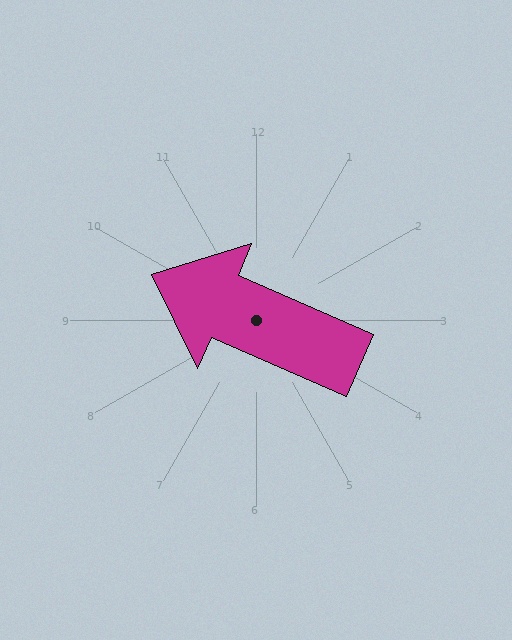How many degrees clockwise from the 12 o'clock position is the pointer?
Approximately 293 degrees.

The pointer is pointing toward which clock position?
Roughly 10 o'clock.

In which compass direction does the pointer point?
Northwest.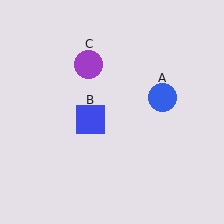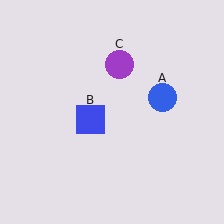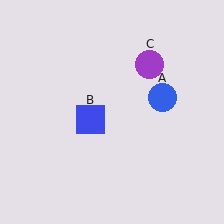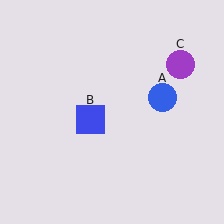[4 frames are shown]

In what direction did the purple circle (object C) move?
The purple circle (object C) moved right.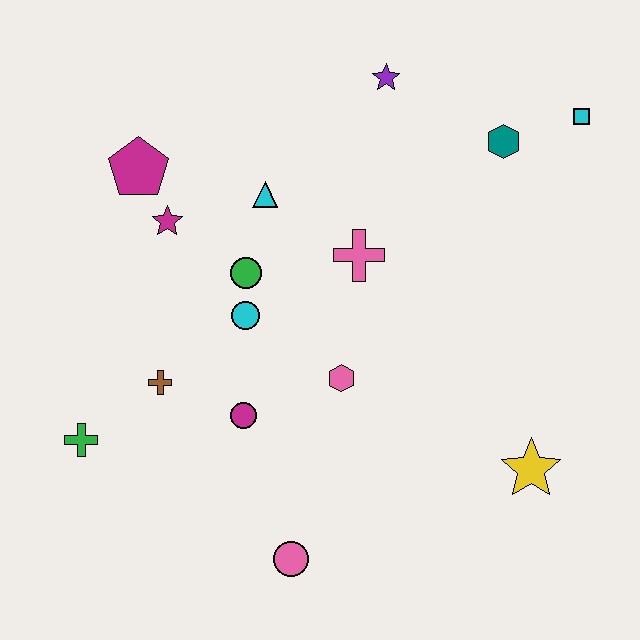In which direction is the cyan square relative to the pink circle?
The cyan square is above the pink circle.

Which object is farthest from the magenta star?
The yellow star is farthest from the magenta star.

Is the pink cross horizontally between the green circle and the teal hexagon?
Yes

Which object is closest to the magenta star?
The magenta pentagon is closest to the magenta star.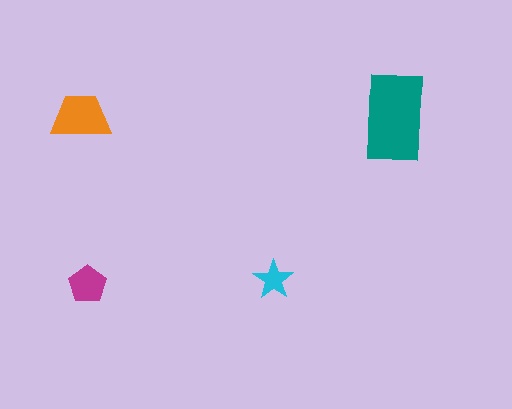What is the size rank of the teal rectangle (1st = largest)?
1st.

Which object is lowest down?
The magenta pentagon is bottommost.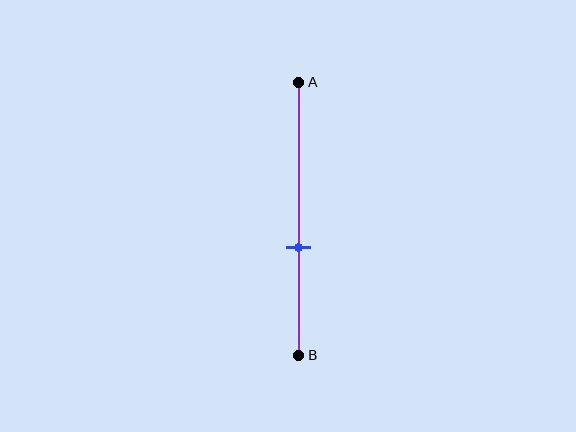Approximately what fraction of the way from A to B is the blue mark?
The blue mark is approximately 60% of the way from A to B.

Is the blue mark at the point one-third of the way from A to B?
No, the mark is at about 60% from A, not at the 33% one-third point.